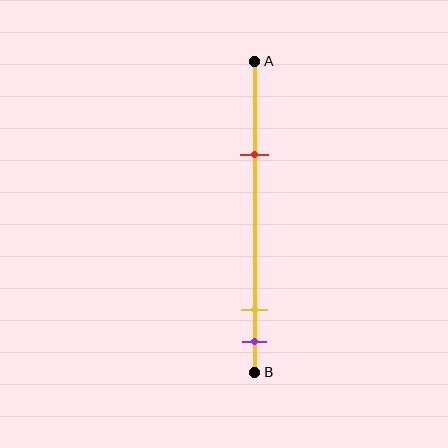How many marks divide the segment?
There are 3 marks dividing the segment.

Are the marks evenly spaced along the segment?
No, the marks are not evenly spaced.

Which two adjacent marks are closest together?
The yellow and purple marks are the closest adjacent pair.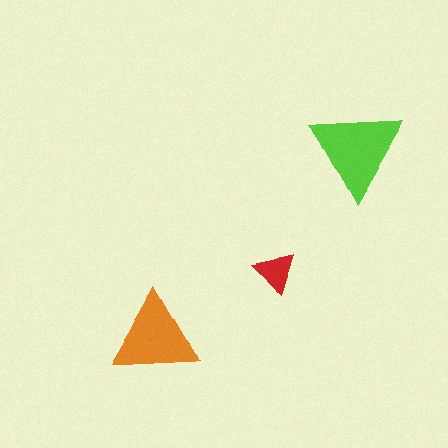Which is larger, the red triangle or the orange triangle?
The orange one.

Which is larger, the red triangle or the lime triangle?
The lime one.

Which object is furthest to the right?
The lime triangle is rightmost.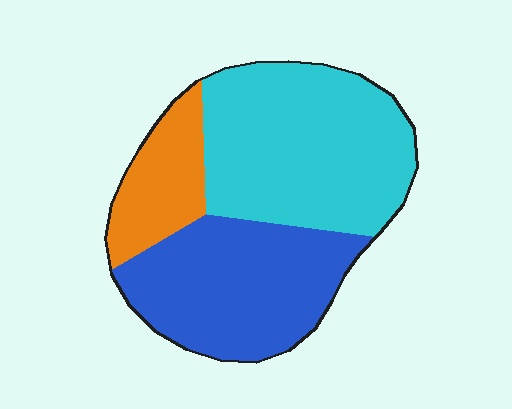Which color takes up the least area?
Orange, at roughly 15%.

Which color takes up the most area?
Cyan, at roughly 45%.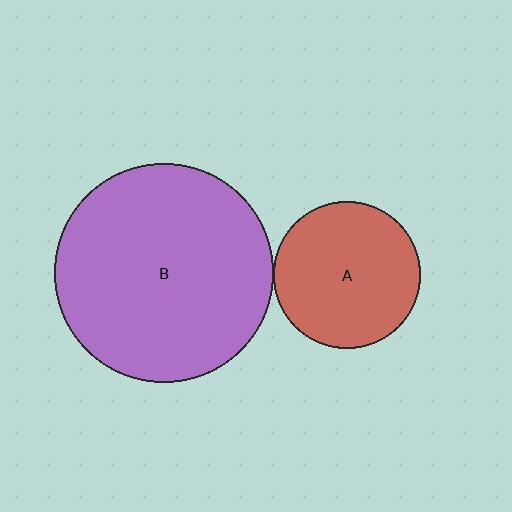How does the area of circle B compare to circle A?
Approximately 2.2 times.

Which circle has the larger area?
Circle B (purple).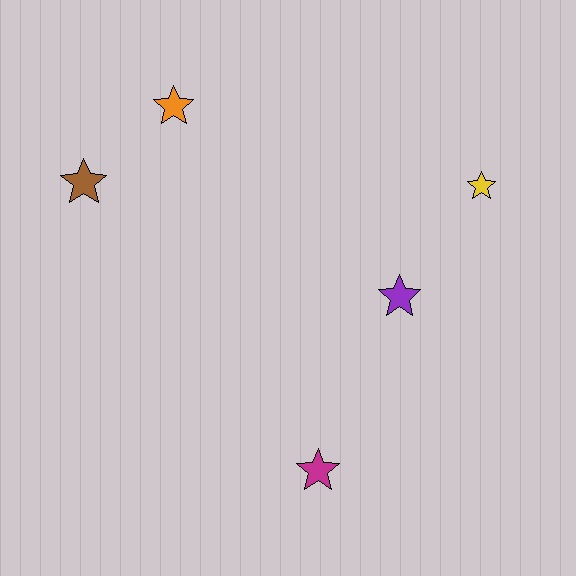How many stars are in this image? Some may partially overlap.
There are 5 stars.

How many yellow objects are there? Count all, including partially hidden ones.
There is 1 yellow object.